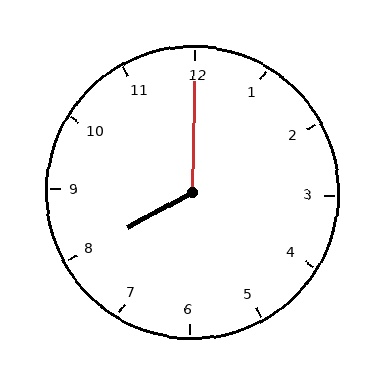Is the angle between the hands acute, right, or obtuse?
It is obtuse.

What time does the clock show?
8:00.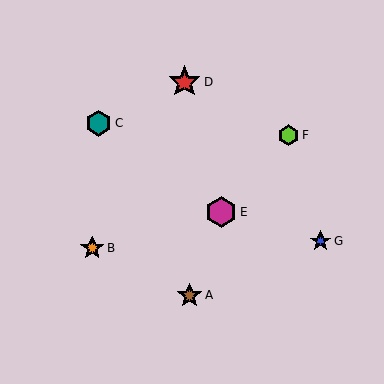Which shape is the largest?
The red star (labeled D) is the largest.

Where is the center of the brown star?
The center of the brown star is at (190, 295).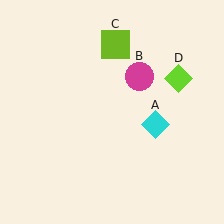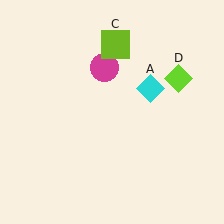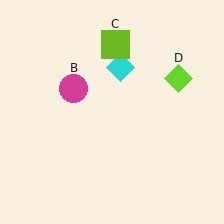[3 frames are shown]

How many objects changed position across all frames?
2 objects changed position: cyan diamond (object A), magenta circle (object B).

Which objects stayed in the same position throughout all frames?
Lime square (object C) and lime diamond (object D) remained stationary.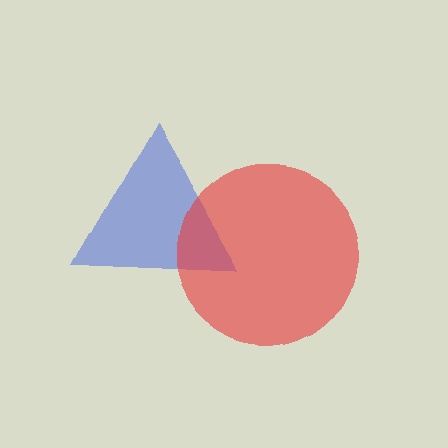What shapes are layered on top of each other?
The layered shapes are: a blue triangle, a red circle.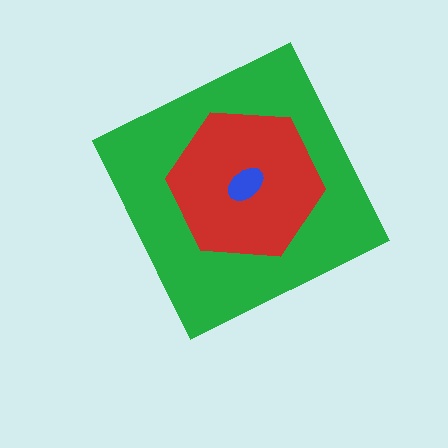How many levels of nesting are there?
3.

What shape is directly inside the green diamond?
The red hexagon.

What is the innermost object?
The blue ellipse.